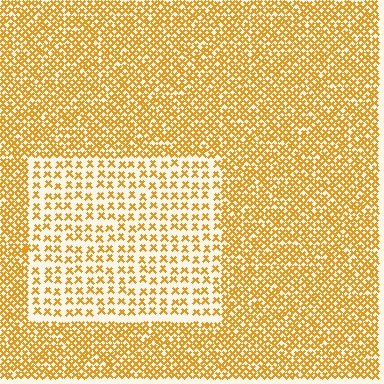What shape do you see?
I see a rectangle.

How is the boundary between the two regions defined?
The boundary is defined by a change in element density (approximately 2.2x ratio). All elements are the same color, size, and shape.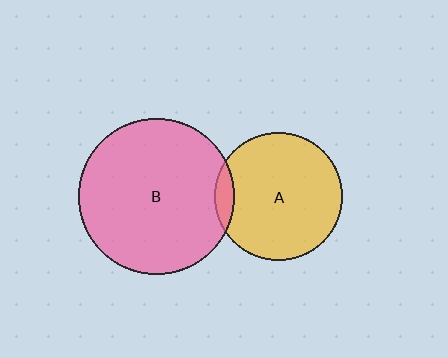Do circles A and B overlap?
Yes.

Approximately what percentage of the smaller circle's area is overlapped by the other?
Approximately 5%.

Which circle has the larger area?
Circle B (pink).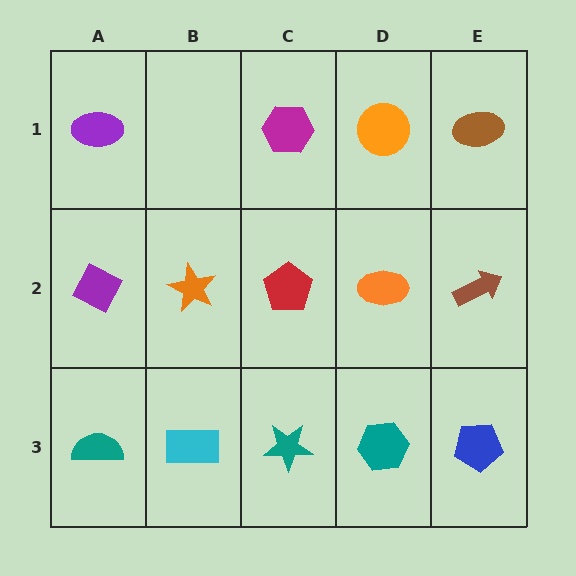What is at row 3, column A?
A teal semicircle.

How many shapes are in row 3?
5 shapes.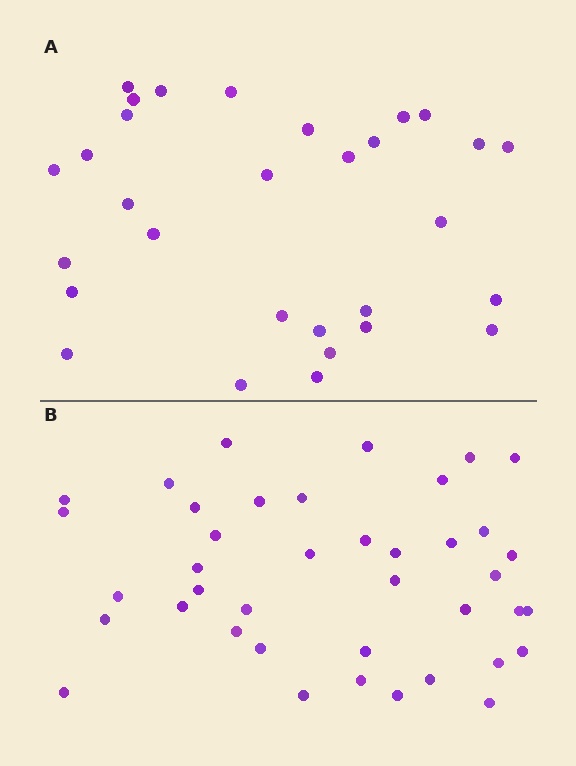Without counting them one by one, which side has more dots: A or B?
Region B (the bottom region) has more dots.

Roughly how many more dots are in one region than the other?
Region B has roughly 10 or so more dots than region A.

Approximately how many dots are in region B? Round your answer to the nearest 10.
About 40 dots.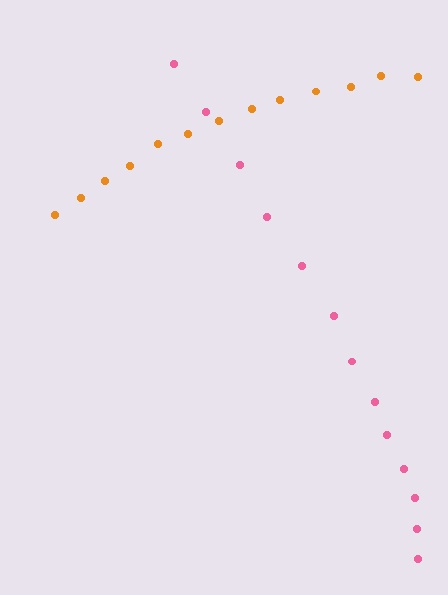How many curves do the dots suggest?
There are 2 distinct paths.